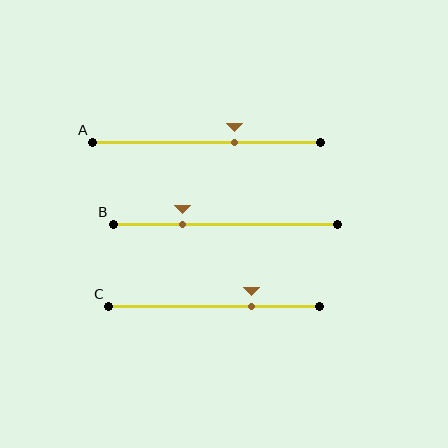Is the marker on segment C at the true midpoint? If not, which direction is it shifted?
No, the marker on segment C is shifted to the right by about 18% of the segment length.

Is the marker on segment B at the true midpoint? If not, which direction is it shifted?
No, the marker on segment B is shifted to the left by about 19% of the segment length.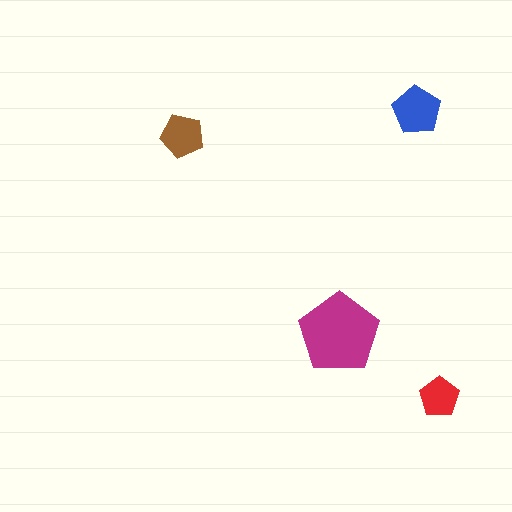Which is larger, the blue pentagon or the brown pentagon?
The blue one.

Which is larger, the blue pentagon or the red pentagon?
The blue one.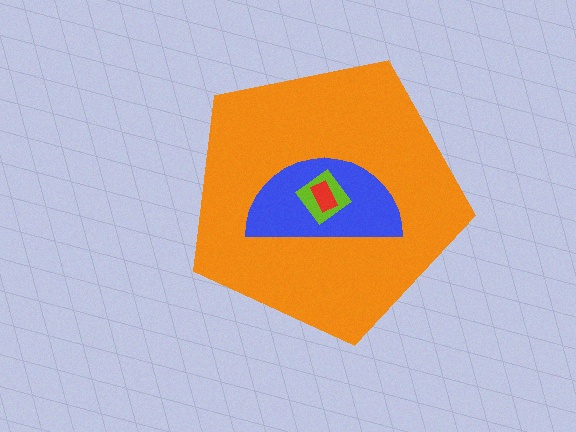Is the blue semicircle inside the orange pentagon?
Yes.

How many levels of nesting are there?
4.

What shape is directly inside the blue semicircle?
The lime diamond.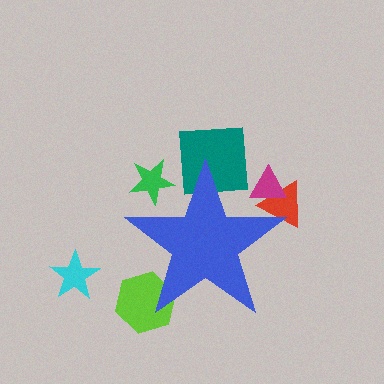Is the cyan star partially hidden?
No, the cyan star is fully visible.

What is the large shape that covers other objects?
A blue star.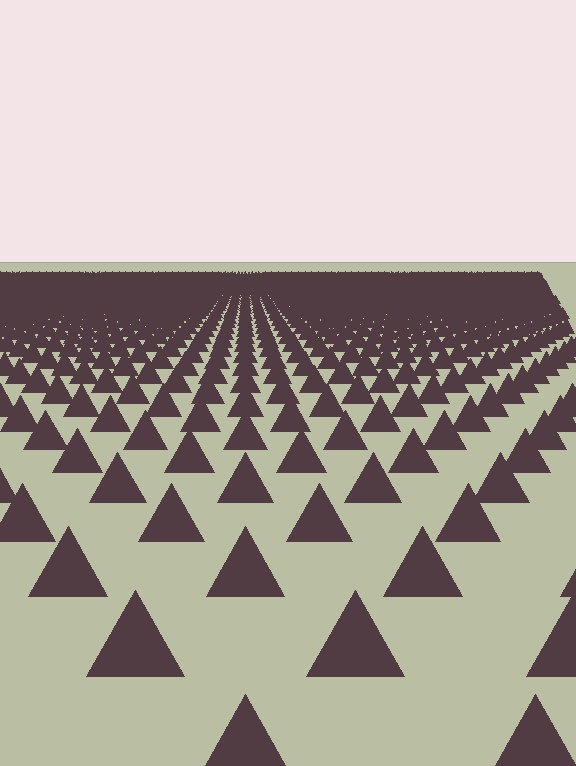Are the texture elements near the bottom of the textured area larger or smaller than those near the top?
Larger. Near the bottom, elements are closer to the viewer and appear at a bigger on-screen size.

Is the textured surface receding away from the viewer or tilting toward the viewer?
The surface is receding away from the viewer. Texture elements get smaller and denser toward the top.